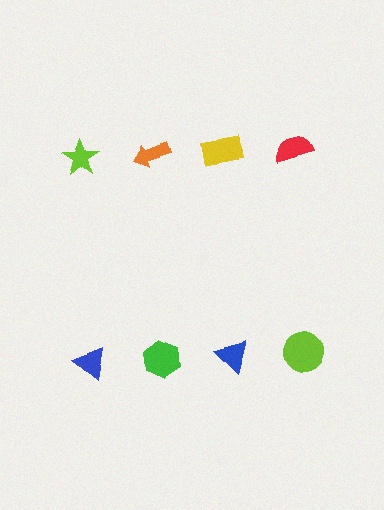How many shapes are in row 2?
4 shapes.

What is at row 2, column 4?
A lime circle.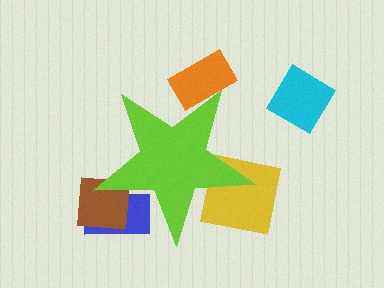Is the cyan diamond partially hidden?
No, the cyan diamond is fully visible.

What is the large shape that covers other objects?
A lime star.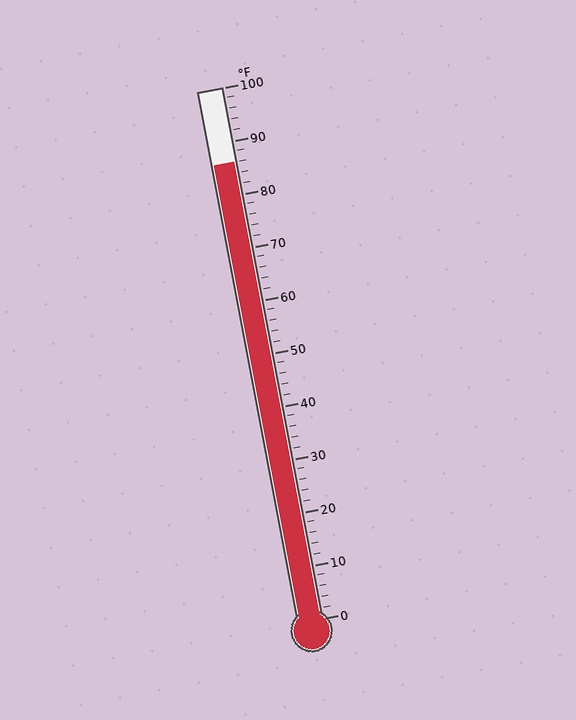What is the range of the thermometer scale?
The thermometer scale ranges from 0°F to 100°F.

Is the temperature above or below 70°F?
The temperature is above 70°F.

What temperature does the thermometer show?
The thermometer shows approximately 86°F.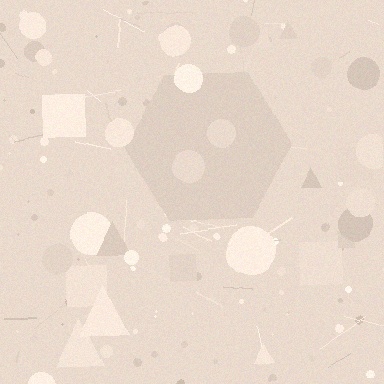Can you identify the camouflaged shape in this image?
The camouflaged shape is a hexagon.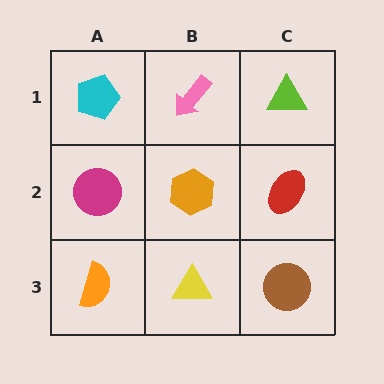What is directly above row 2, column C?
A lime triangle.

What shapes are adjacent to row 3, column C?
A red ellipse (row 2, column C), a yellow triangle (row 3, column B).